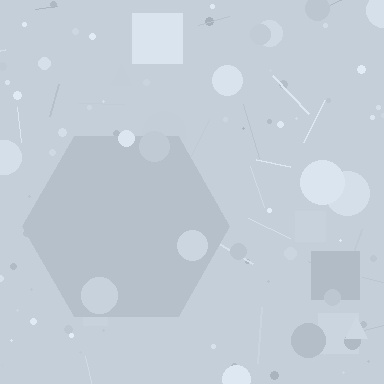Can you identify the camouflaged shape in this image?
The camouflaged shape is a hexagon.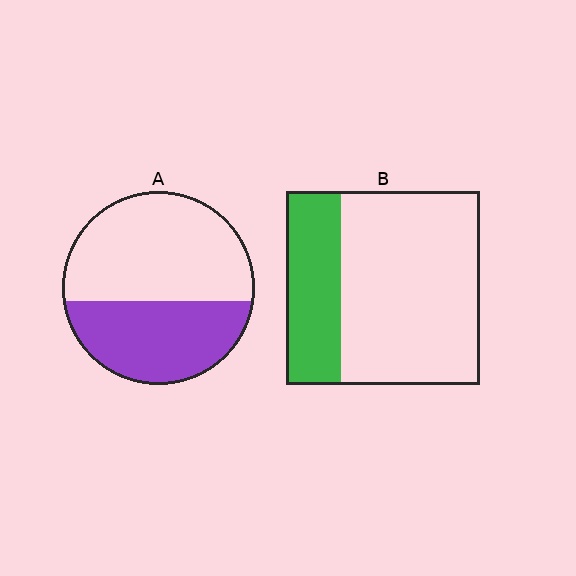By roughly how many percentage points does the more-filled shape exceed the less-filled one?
By roughly 15 percentage points (A over B).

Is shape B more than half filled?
No.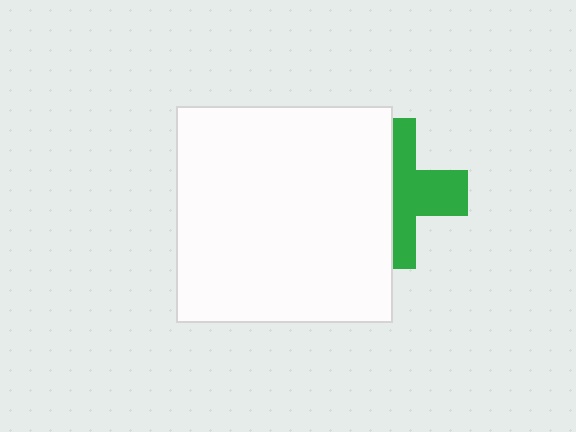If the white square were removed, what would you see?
You would see the complete green cross.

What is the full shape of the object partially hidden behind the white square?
The partially hidden object is a green cross.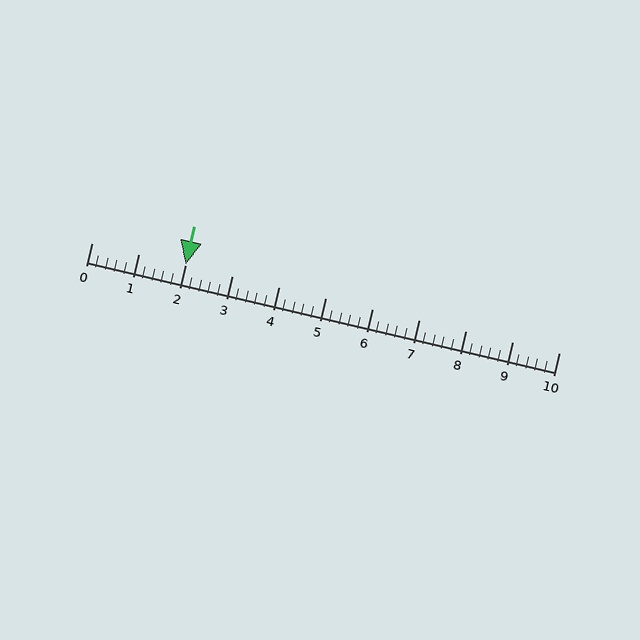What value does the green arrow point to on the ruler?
The green arrow points to approximately 2.0.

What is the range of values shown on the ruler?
The ruler shows values from 0 to 10.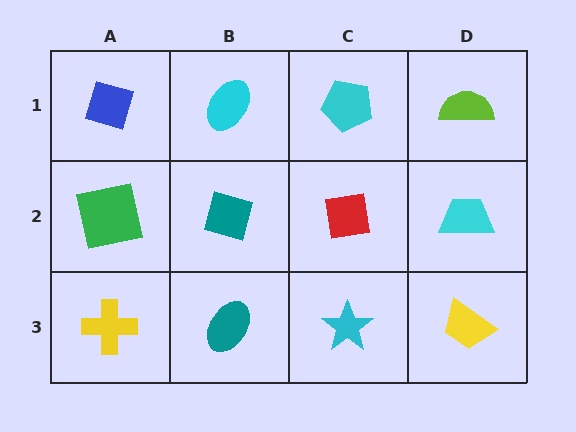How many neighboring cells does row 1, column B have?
3.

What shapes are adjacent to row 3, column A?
A green square (row 2, column A), a teal ellipse (row 3, column B).